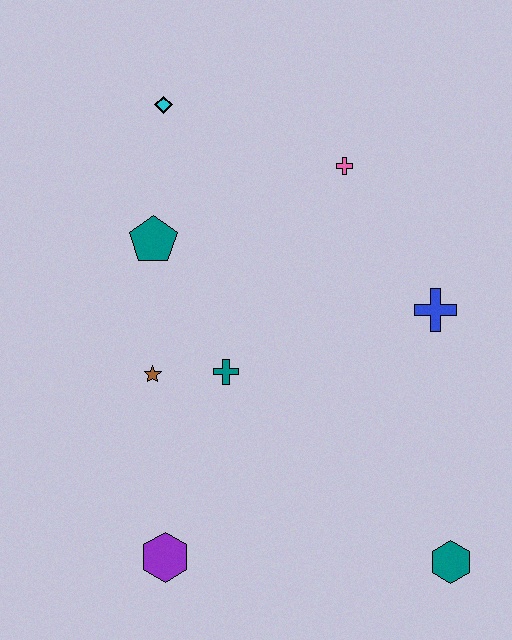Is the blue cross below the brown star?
No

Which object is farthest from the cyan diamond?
The teal hexagon is farthest from the cyan diamond.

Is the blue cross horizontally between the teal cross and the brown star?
No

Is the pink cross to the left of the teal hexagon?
Yes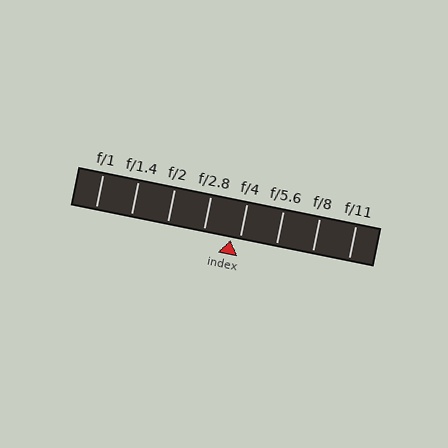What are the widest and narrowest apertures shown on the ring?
The widest aperture shown is f/1 and the narrowest is f/11.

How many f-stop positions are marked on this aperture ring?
There are 8 f-stop positions marked.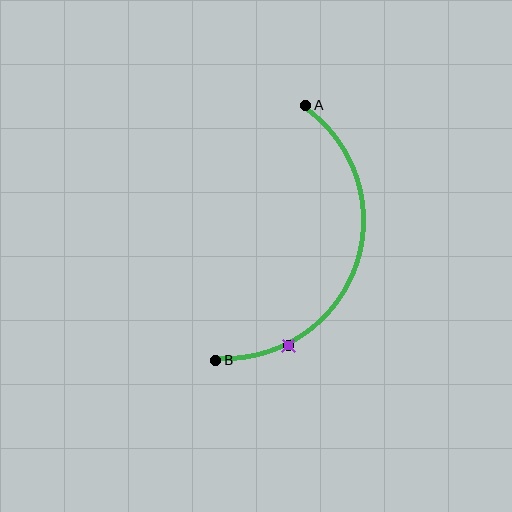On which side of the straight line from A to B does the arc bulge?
The arc bulges to the right of the straight line connecting A and B.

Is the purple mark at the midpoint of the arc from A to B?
No. The purple mark lies on the arc but is closer to endpoint B. The arc midpoint would be at the point on the curve equidistant along the arc from both A and B.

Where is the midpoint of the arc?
The arc midpoint is the point on the curve farthest from the straight line joining A and B. It sits to the right of that line.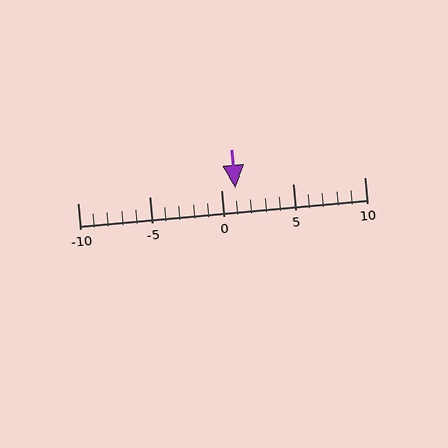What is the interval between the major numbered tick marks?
The major tick marks are spaced 5 units apart.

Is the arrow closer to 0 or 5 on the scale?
The arrow is closer to 0.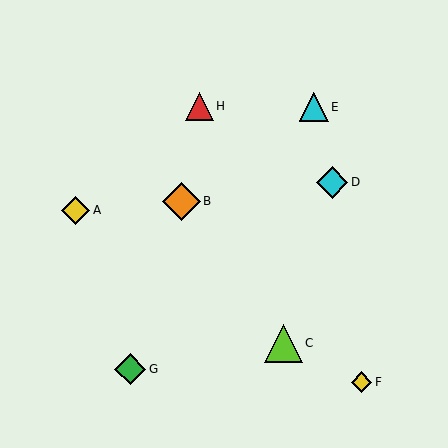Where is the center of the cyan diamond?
The center of the cyan diamond is at (332, 182).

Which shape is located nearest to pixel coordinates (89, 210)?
The yellow diamond (labeled A) at (76, 210) is nearest to that location.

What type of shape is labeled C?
Shape C is a lime triangle.